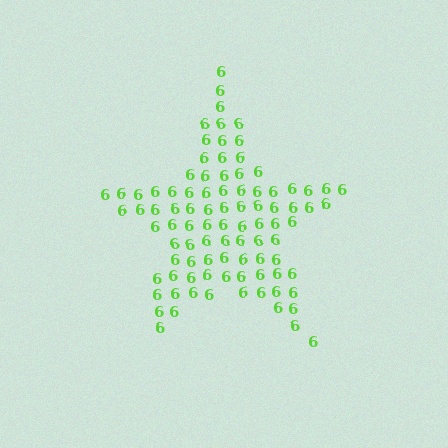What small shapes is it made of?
It is made of small digit 6's.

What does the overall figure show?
The overall figure shows a star.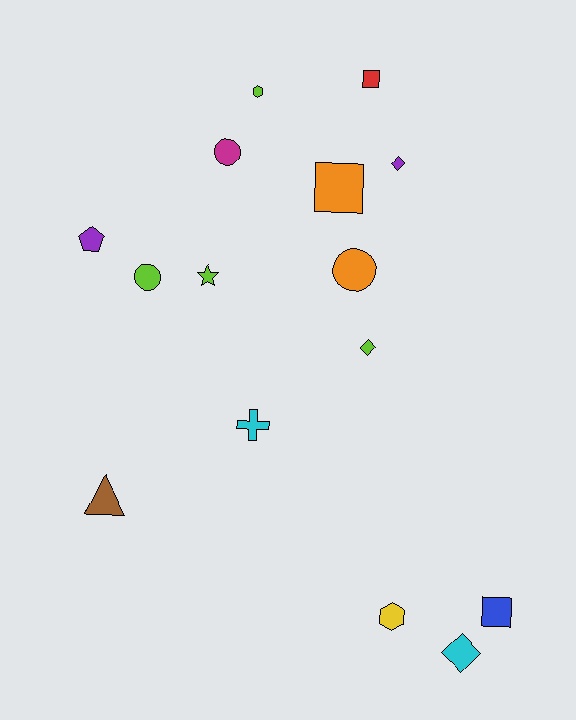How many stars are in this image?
There is 1 star.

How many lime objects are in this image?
There are 4 lime objects.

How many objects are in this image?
There are 15 objects.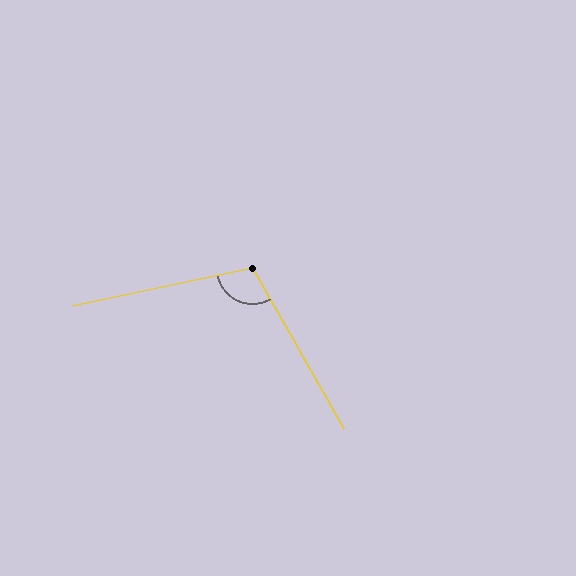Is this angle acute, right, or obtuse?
It is obtuse.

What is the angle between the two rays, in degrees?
Approximately 108 degrees.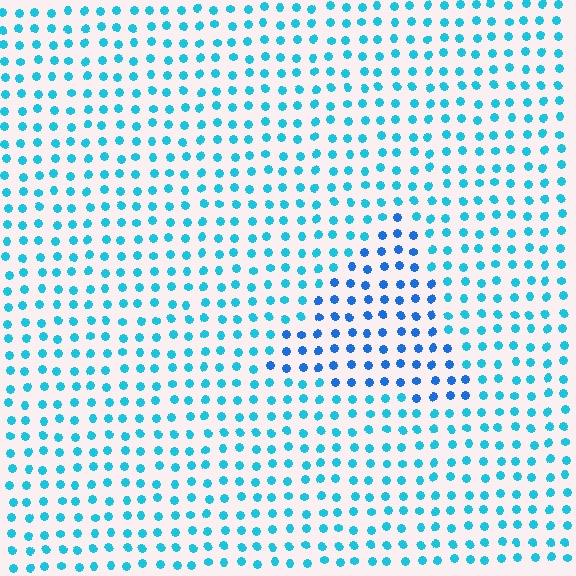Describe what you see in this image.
The image is filled with small cyan elements in a uniform arrangement. A triangle-shaped region is visible where the elements are tinted to a slightly different hue, forming a subtle color boundary.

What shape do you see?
I see a triangle.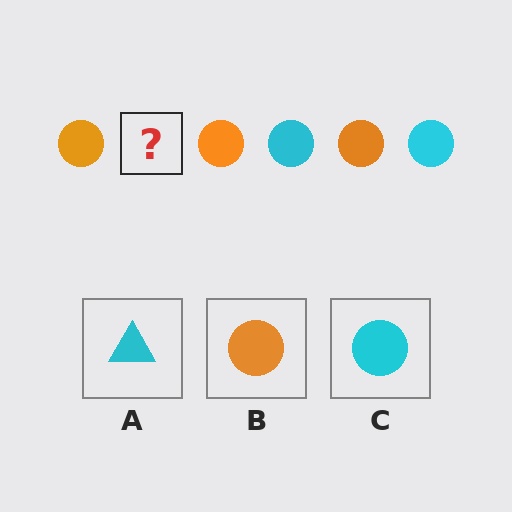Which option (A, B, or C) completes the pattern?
C.